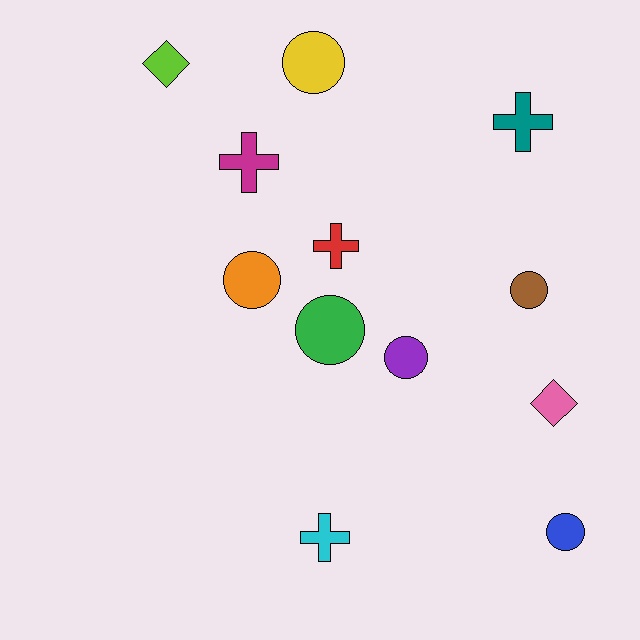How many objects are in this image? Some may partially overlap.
There are 12 objects.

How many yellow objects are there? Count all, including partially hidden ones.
There is 1 yellow object.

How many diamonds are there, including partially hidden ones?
There are 2 diamonds.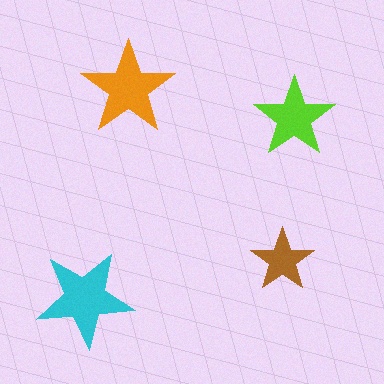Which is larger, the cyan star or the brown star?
The cyan one.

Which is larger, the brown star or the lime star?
The lime one.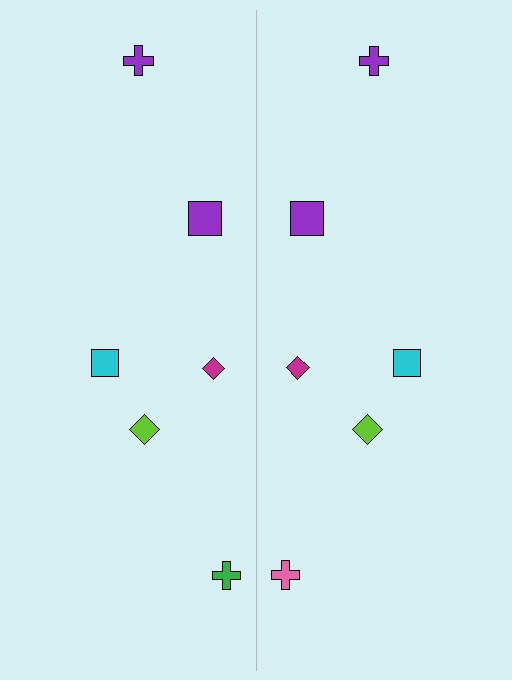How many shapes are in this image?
There are 12 shapes in this image.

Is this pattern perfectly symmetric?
No, the pattern is not perfectly symmetric. The pink cross on the right side breaks the symmetry — its mirror counterpart is green.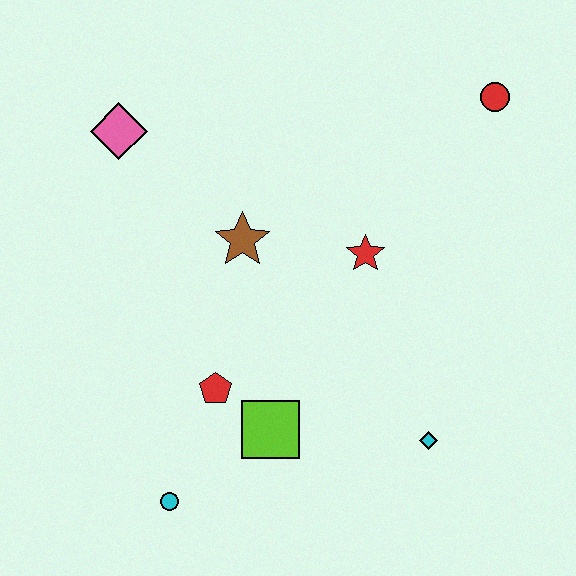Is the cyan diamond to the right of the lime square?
Yes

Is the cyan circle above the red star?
No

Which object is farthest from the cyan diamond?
The pink diamond is farthest from the cyan diamond.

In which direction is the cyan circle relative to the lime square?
The cyan circle is to the left of the lime square.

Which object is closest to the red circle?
The red star is closest to the red circle.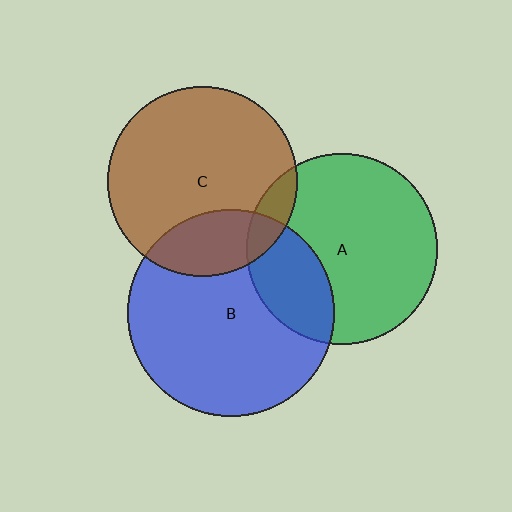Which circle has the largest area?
Circle B (blue).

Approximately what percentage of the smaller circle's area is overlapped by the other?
Approximately 25%.